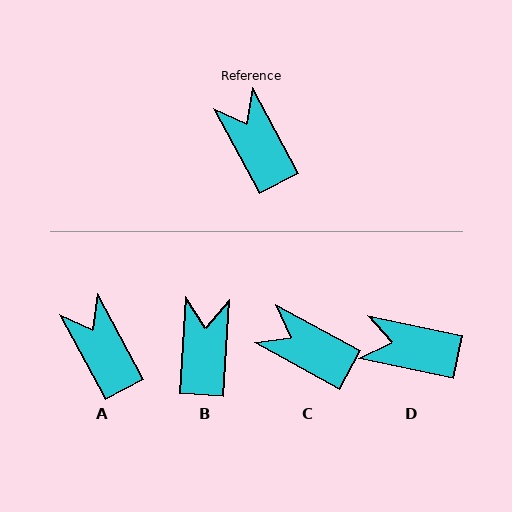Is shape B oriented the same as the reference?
No, it is off by about 32 degrees.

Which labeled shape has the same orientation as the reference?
A.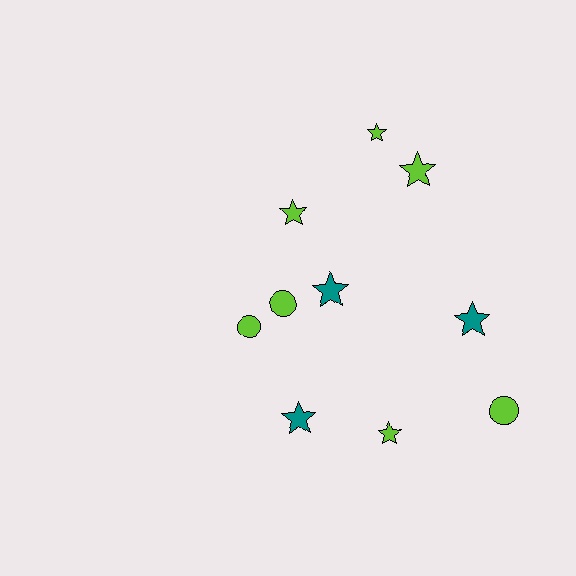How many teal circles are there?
There are no teal circles.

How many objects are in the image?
There are 10 objects.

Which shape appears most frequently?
Star, with 7 objects.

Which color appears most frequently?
Lime, with 7 objects.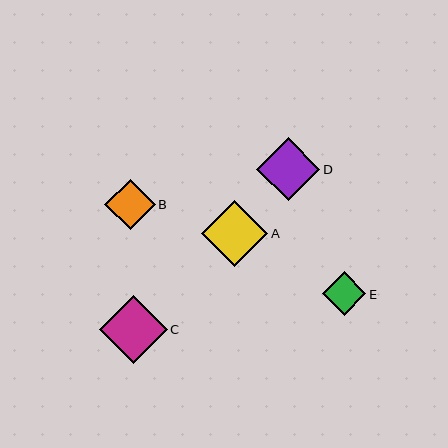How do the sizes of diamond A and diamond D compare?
Diamond A and diamond D are approximately the same size.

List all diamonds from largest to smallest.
From largest to smallest: C, A, D, B, E.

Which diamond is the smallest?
Diamond E is the smallest with a size of approximately 44 pixels.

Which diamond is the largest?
Diamond C is the largest with a size of approximately 68 pixels.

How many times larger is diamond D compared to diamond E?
Diamond D is approximately 1.4 times the size of diamond E.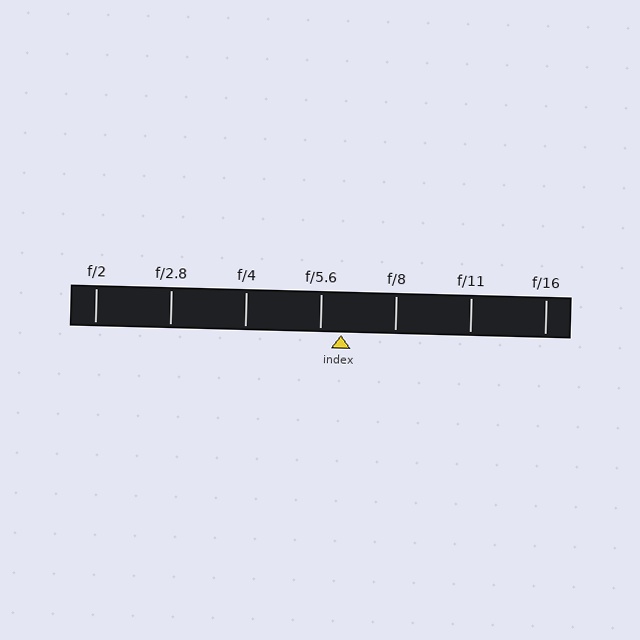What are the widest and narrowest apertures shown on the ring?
The widest aperture shown is f/2 and the narrowest is f/16.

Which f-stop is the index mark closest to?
The index mark is closest to f/5.6.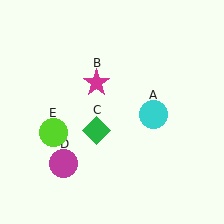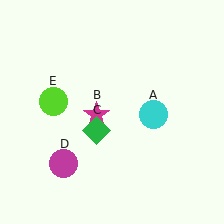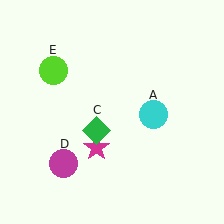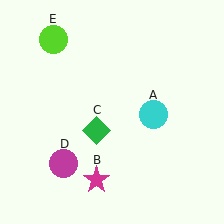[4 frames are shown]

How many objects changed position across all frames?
2 objects changed position: magenta star (object B), lime circle (object E).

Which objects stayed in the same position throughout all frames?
Cyan circle (object A) and green diamond (object C) and magenta circle (object D) remained stationary.